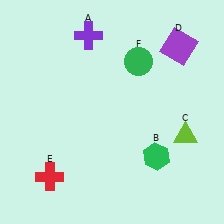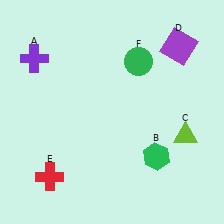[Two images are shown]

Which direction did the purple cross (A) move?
The purple cross (A) moved left.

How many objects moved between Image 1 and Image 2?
1 object moved between the two images.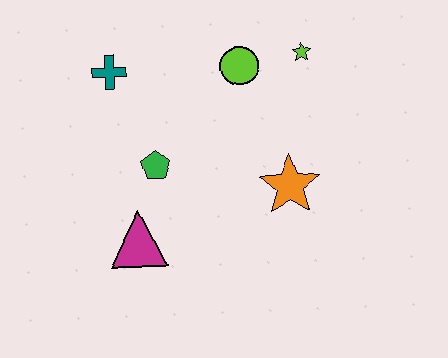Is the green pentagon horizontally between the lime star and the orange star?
No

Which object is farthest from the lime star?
The magenta triangle is farthest from the lime star.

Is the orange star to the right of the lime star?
No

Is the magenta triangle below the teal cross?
Yes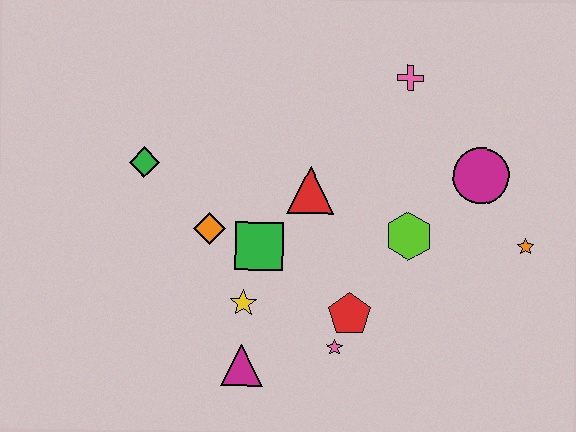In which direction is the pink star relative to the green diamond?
The pink star is to the right of the green diamond.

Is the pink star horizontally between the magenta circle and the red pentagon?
No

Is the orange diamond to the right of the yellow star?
No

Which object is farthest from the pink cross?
The magenta triangle is farthest from the pink cross.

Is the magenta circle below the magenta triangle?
No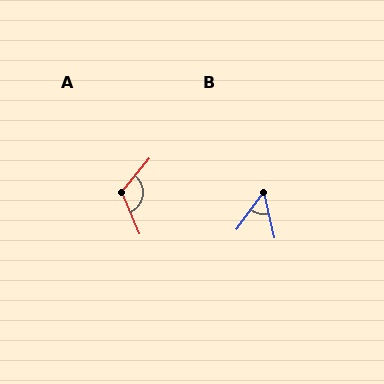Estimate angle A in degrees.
Approximately 118 degrees.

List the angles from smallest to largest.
B (49°), A (118°).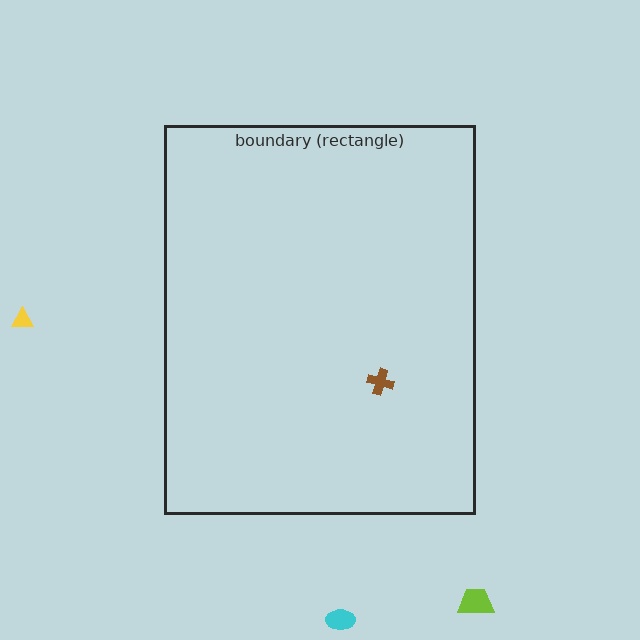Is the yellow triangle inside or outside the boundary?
Outside.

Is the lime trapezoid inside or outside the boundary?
Outside.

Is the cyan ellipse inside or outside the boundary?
Outside.